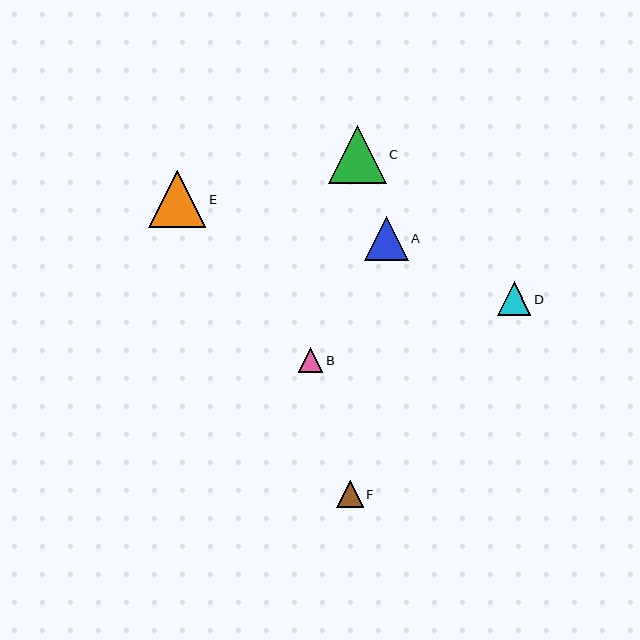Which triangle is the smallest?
Triangle B is the smallest with a size of approximately 25 pixels.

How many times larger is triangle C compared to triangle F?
Triangle C is approximately 2.2 times the size of triangle F.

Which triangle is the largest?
Triangle C is the largest with a size of approximately 58 pixels.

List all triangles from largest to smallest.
From largest to smallest: C, E, A, D, F, B.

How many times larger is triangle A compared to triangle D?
Triangle A is approximately 1.3 times the size of triangle D.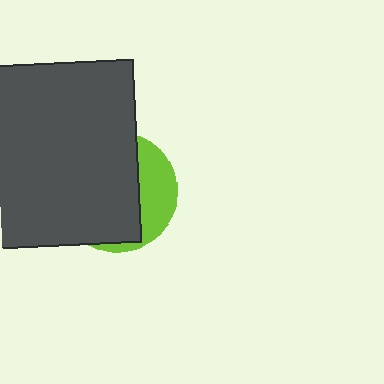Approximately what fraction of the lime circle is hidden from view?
Roughly 70% of the lime circle is hidden behind the dark gray rectangle.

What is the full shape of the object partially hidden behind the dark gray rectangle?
The partially hidden object is a lime circle.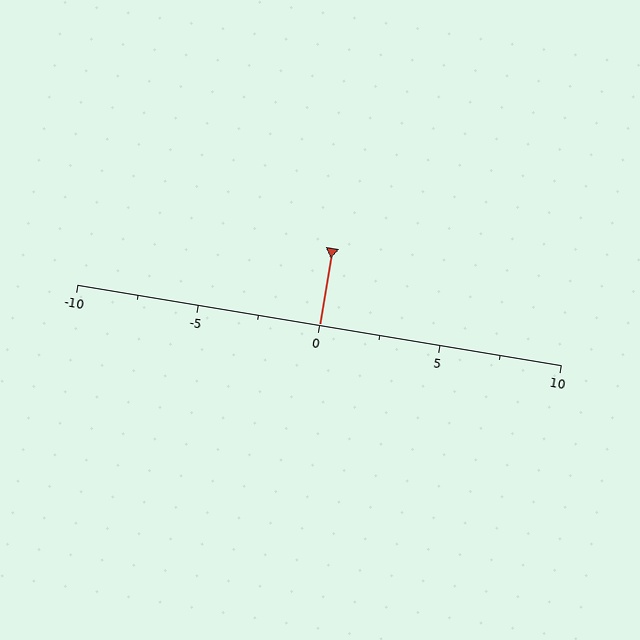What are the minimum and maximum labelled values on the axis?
The axis runs from -10 to 10.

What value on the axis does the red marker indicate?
The marker indicates approximately 0.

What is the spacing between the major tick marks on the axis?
The major ticks are spaced 5 apart.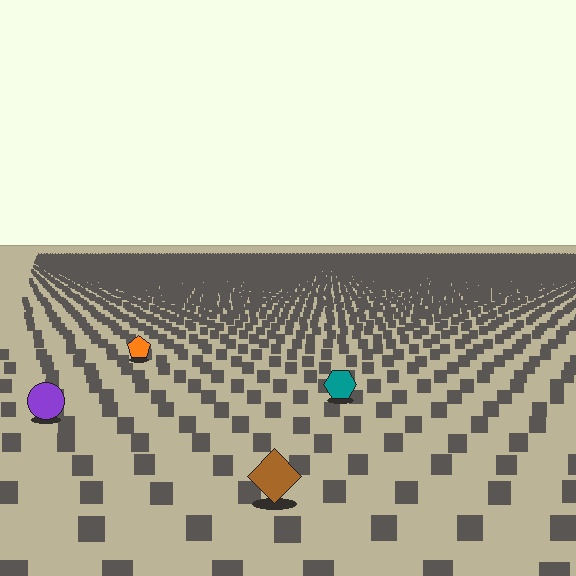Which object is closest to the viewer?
The brown diamond is closest. The texture marks near it are larger and more spread out.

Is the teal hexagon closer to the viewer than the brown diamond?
No. The brown diamond is closer — you can tell from the texture gradient: the ground texture is coarser near it.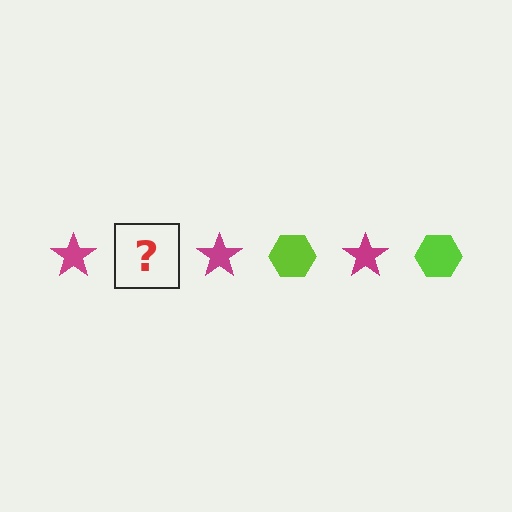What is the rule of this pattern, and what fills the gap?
The rule is that the pattern alternates between magenta star and lime hexagon. The gap should be filled with a lime hexagon.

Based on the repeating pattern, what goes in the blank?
The blank should be a lime hexagon.